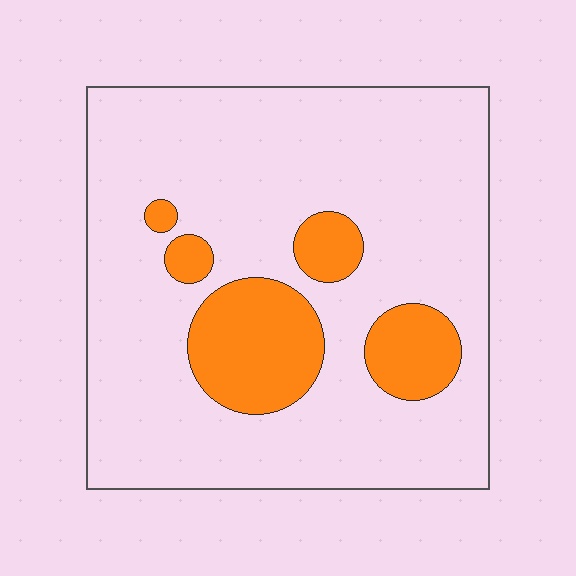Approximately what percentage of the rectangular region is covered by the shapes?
Approximately 20%.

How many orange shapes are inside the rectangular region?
5.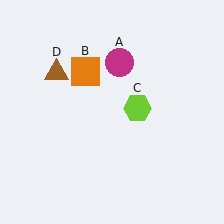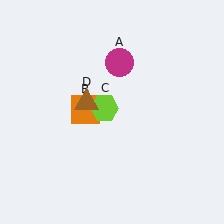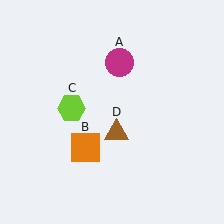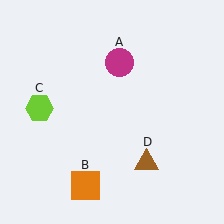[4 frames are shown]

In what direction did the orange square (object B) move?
The orange square (object B) moved down.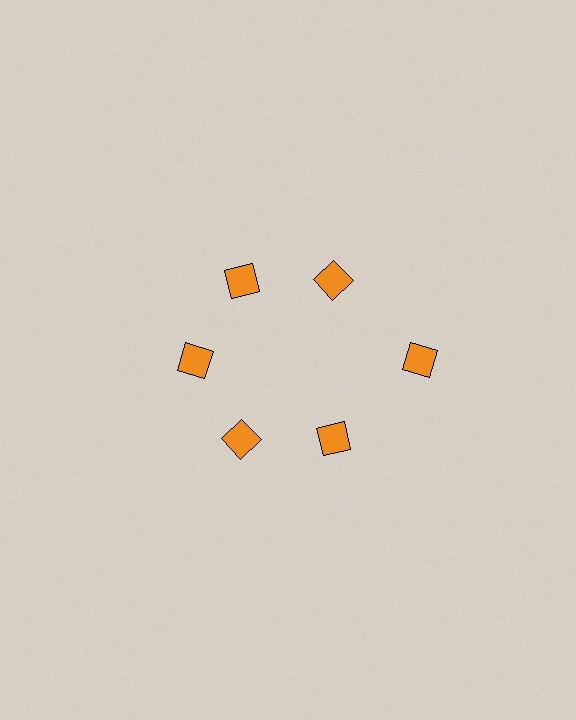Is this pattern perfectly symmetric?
No. The 6 orange diamonds are arranged in a ring, but one element near the 3 o'clock position is pushed outward from the center, breaking the 6-fold rotational symmetry.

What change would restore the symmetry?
The symmetry would be restored by moving it inward, back onto the ring so that all 6 diamonds sit at equal angles and equal distance from the center.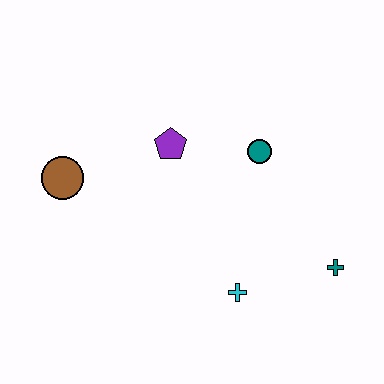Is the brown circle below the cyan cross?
No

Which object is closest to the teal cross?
The cyan cross is closest to the teal cross.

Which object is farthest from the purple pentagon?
The teal cross is farthest from the purple pentagon.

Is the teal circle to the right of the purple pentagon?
Yes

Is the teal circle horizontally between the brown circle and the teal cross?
Yes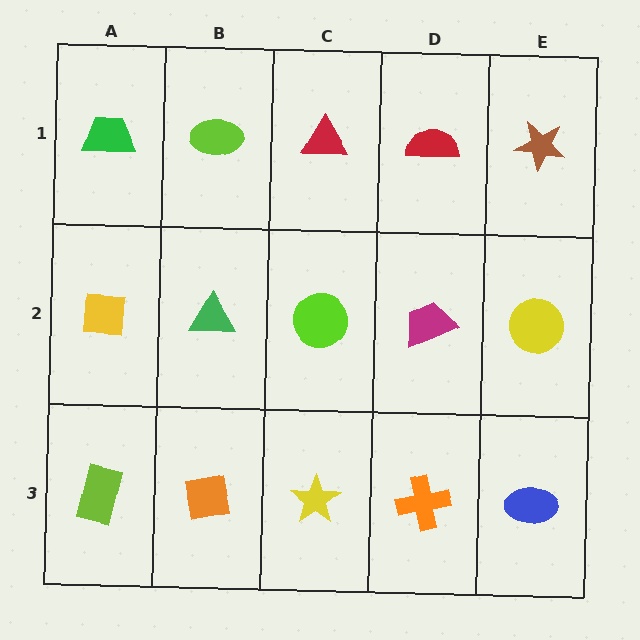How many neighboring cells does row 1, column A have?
2.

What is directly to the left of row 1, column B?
A green trapezoid.